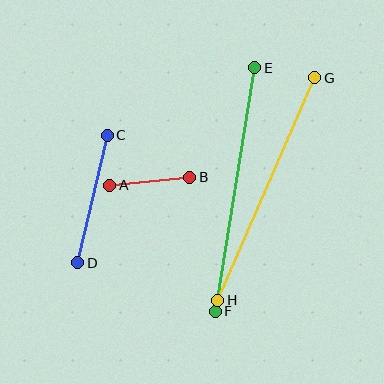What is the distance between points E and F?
The distance is approximately 247 pixels.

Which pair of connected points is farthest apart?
Points E and F are farthest apart.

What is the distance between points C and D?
The distance is approximately 131 pixels.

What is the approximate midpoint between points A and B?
The midpoint is at approximately (150, 181) pixels.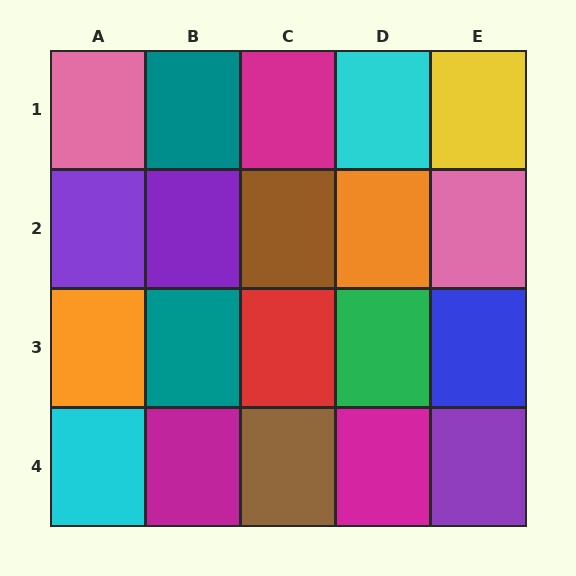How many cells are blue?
1 cell is blue.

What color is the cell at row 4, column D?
Magenta.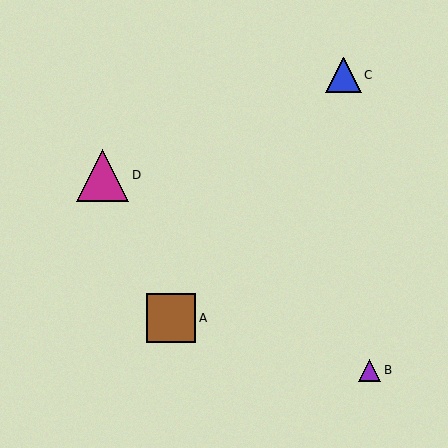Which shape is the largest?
The magenta triangle (labeled D) is the largest.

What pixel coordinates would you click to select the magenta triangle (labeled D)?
Click at (103, 175) to select the magenta triangle D.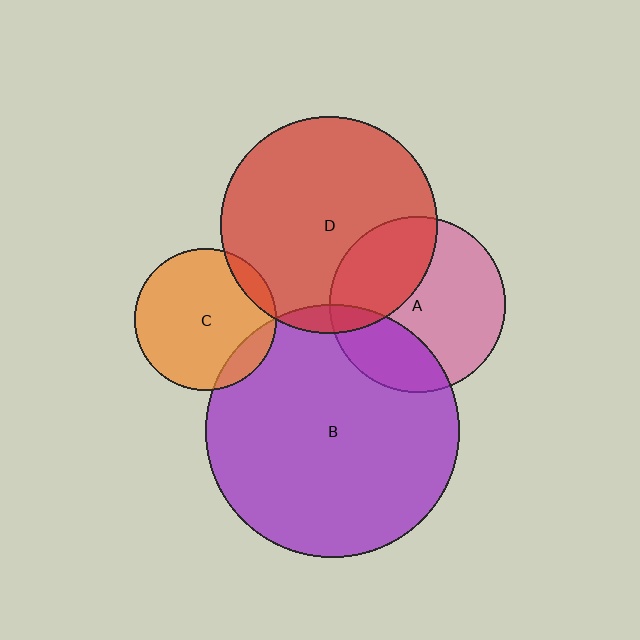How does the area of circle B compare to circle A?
Approximately 2.1 times.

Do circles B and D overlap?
Yes.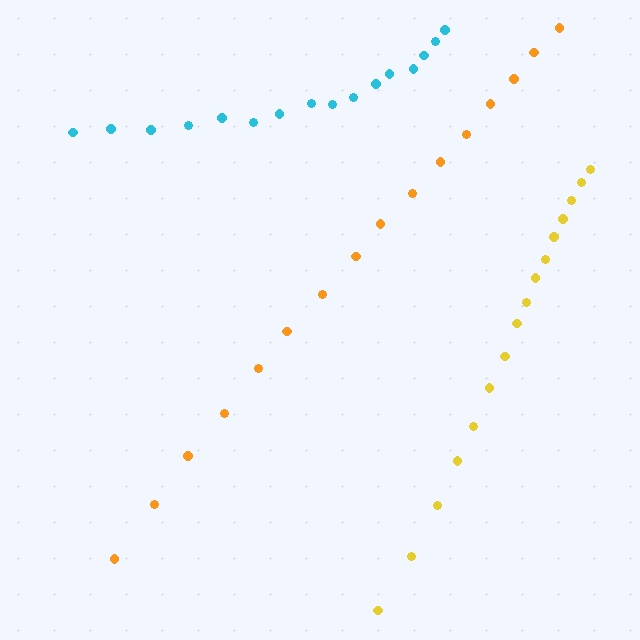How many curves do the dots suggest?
There are 3 distinct paths.